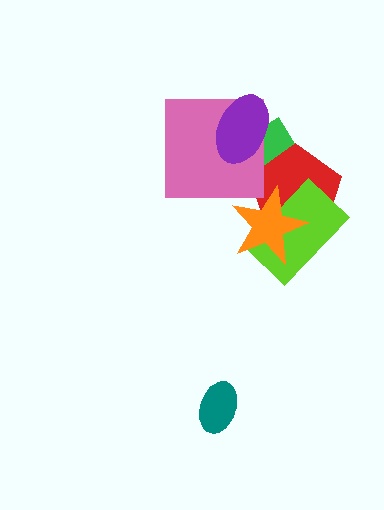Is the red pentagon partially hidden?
Yes, it is partially covered by another shape.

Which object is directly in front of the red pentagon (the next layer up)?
The lime rectangle is directly in front of the red pentagon.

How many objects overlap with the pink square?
2 objects overlap with the pink square.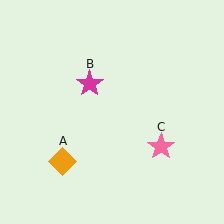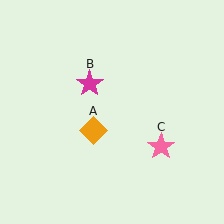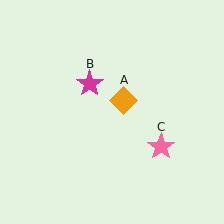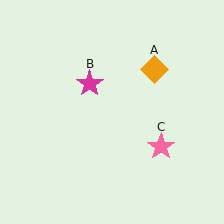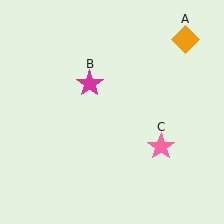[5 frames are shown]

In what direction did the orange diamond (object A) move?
The orange diamond (object A) moved up and to the right.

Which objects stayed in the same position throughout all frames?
Magenta star (object B) and pink star (object C) remained stationary.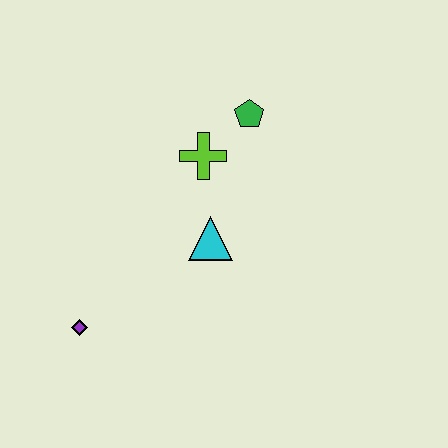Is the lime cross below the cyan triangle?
No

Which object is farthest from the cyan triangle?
The purple diamond is farthest from the cyan triangle.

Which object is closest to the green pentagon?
The lime cross is closest to the green pentagon.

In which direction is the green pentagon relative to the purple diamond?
The green pentagon is above the purple diamond.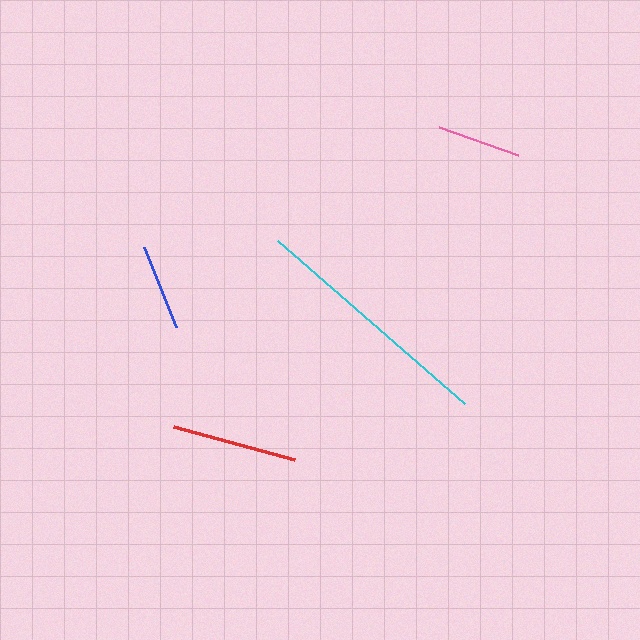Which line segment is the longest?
The cyan line is the longest at approximately 247 pixels.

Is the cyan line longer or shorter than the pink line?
The cyan line is longer than the pink line.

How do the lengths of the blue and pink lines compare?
The blue and pink lines are approximately the same length.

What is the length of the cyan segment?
The cyan segment is approximately 247 pixels long.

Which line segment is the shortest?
The pink line is the shortest at approximately 84 pixels.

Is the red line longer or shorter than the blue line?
The red line is longer than the blue line.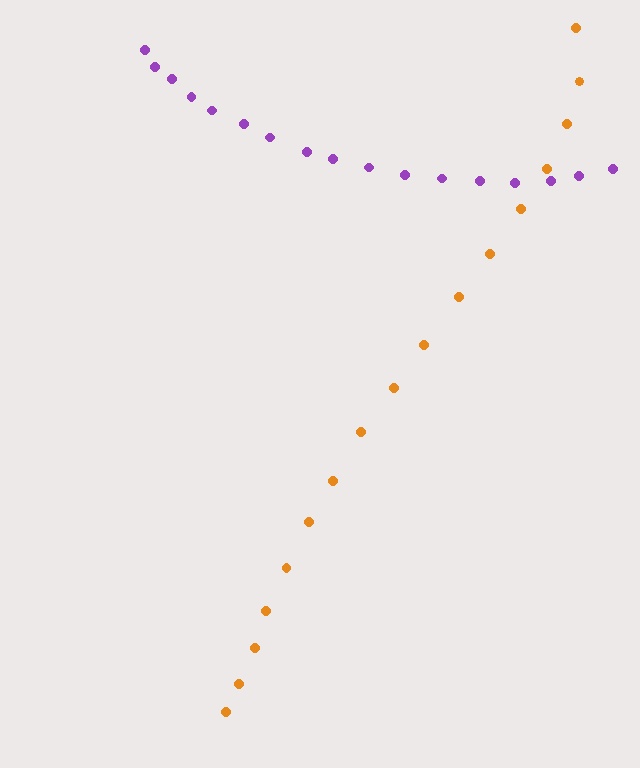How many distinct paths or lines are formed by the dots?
There are 2 distinct paths.